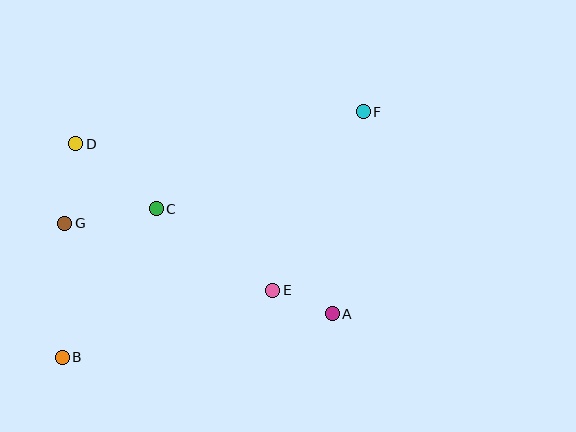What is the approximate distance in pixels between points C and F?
The distance between C and F is approximately 229 pixels.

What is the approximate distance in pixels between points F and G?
The distance between F and G is approximately 319 pixels.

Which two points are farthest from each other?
Points B and F are farthest from each other.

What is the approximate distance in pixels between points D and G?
The distance between D and G is approximately 80 pixels.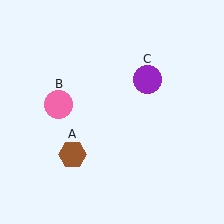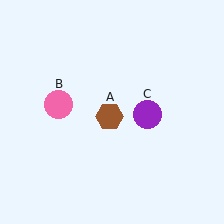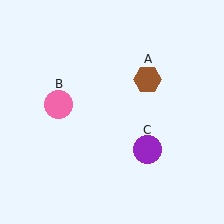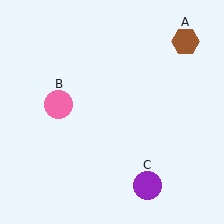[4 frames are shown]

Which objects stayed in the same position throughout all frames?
Pink circle (object B) remained stationary.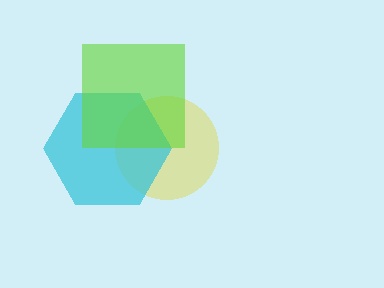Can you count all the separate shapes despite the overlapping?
Yes, there are 3 separate shapes.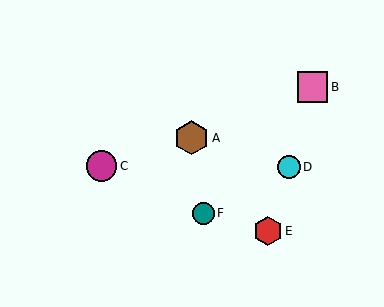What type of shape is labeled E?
Shape E is a red hexagon.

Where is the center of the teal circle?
The center of the teal circle is at (203, 213).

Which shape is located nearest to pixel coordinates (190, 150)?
The brown hexagon (labeled A) at (192, 138) is nearest to that location.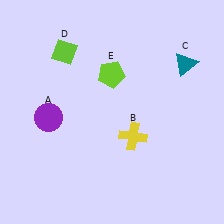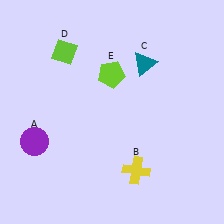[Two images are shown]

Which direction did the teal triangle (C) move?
The teal triangle (C) moved left.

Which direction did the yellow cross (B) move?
The yellow cross (B) moved down.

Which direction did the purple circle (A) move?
The purple circle (A) moved down.